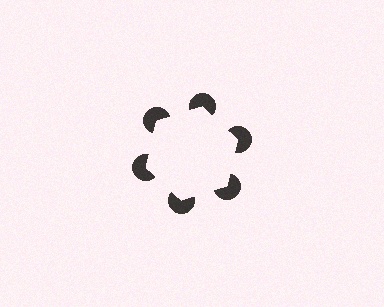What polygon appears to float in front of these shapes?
An illusory hexagon — its edges are inferred from the aligned wedge cuts in the pac-man discs, not physically drawn.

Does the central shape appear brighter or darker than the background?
It typically appears slightly brighter than the background, even though no actual brightness change is drawn.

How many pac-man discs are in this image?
There are 6 — one at each vertex of the illusory hexagon.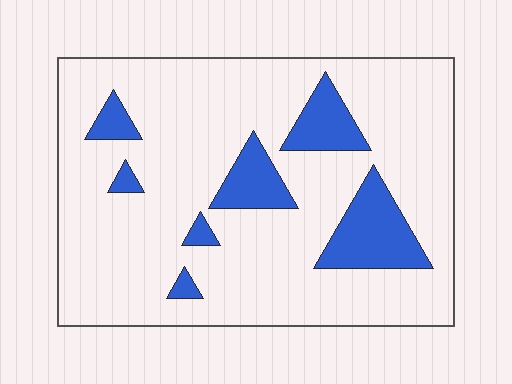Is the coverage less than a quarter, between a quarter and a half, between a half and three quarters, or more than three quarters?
Less than a quarter.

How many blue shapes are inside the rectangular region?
7.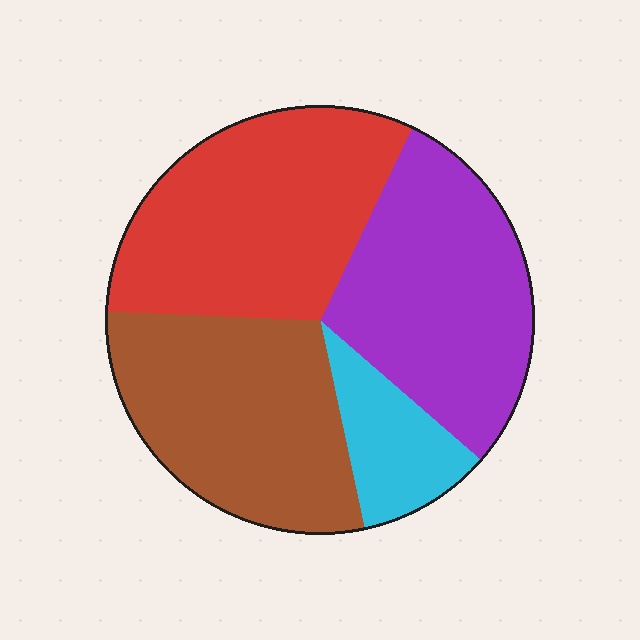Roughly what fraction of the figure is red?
Red takes up about one third (1/3) of the figure.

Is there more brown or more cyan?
Brown.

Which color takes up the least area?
Cyan, at roughly 10%.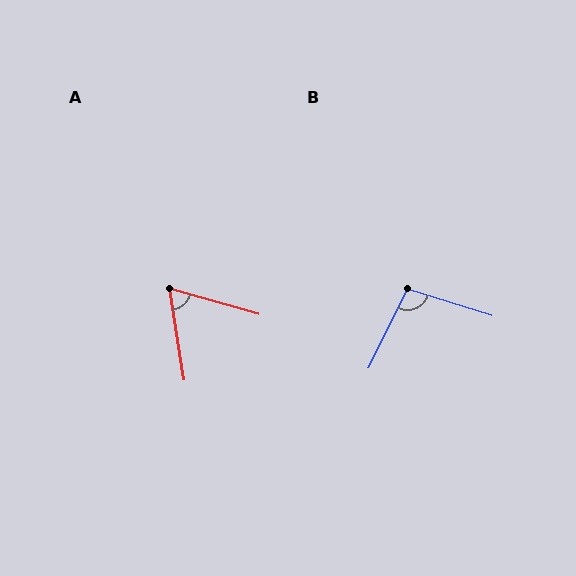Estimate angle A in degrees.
Approximately 65 degrees.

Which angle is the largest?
B, at approximately 99 degrees.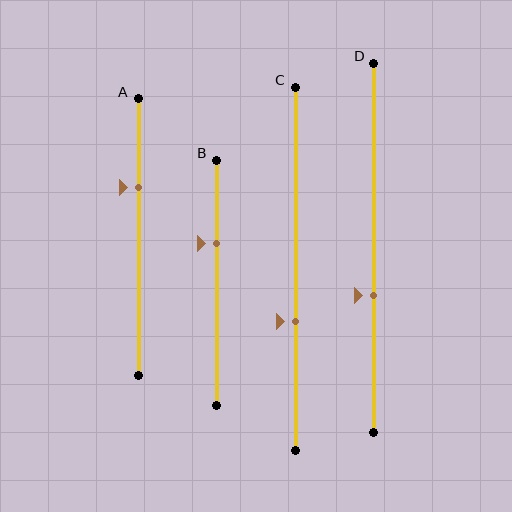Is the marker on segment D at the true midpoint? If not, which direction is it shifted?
No, the marker on segment D is shifted downward by about 13% of the segment length.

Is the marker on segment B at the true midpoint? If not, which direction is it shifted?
No, the marker on segment B is shifted upward by about 16% of the segment length.